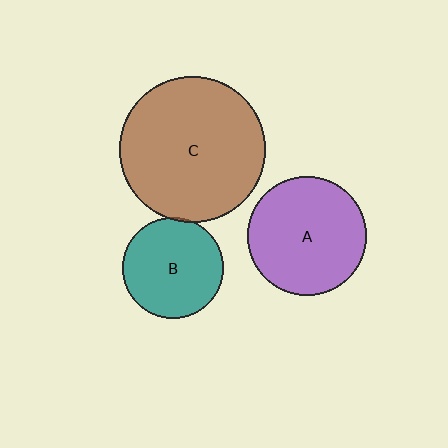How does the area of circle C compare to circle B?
Approximately 2.1 times.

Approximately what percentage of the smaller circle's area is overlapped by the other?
Approximately 5%.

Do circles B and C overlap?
Yes.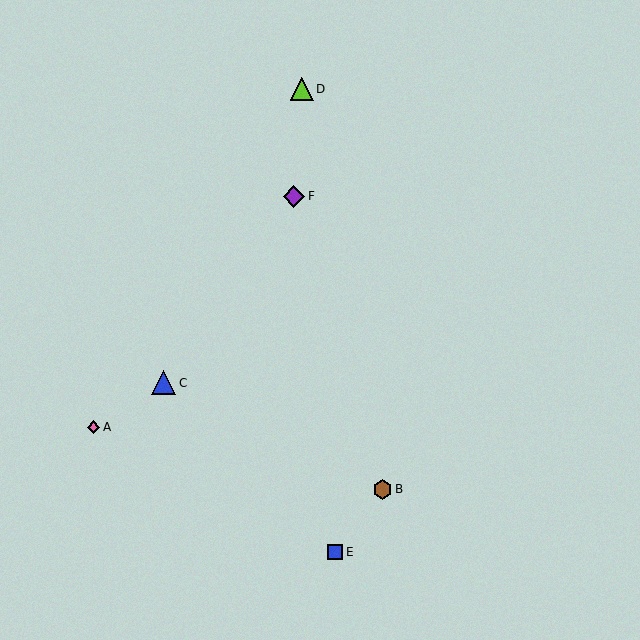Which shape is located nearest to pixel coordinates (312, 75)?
The lime triangle (labeled D) at (302, 89) is nearest to that location.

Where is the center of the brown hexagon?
The center of the brown hexagon is at (382, 489).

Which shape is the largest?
The blue triangle (labeled C) is the largest.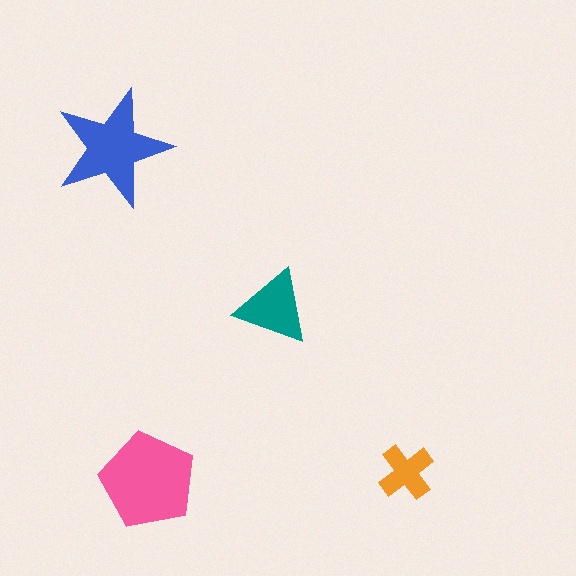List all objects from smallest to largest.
The orange cross, the teal triangle, the blue star, the pink pentagon.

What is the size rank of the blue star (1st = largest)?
2nd.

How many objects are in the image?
There are 4 objects in the image.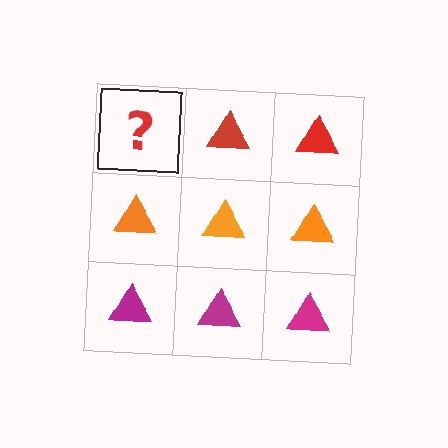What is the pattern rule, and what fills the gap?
The rule is that each row has a consistent color. The gap should be filled with a red triangle.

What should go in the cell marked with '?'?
The missing cell should contain a red triangle.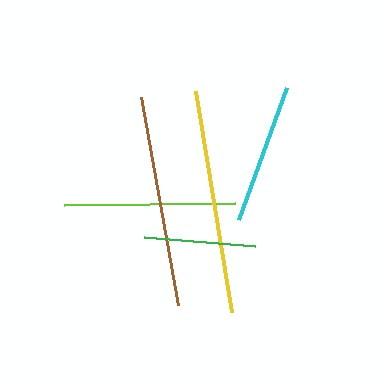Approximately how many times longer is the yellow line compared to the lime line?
The yellow line is approximately 1.3 times the length of the lime line.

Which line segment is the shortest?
The green line is the shortest at approximately 111 pixels.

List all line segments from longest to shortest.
From longest to shortest: yellow, brown, lime, cyan, green.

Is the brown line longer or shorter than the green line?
The brown line is longer than the green line.